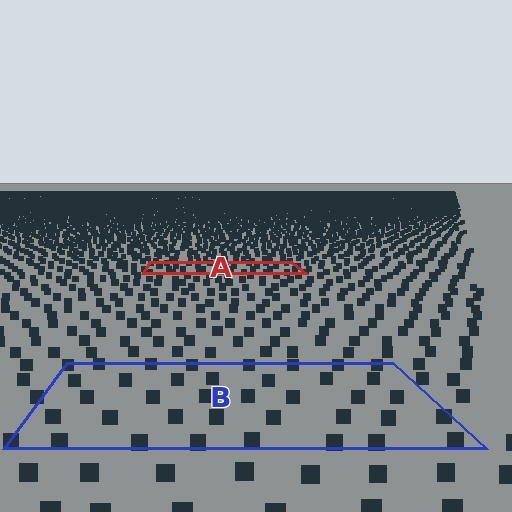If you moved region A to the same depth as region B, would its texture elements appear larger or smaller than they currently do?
They would appear larger. At a closer depth, the same texture elements are projected at a bigger on-screen size.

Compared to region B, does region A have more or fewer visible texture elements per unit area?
Region A has more texture elements per unit area — they are packed more densely because it is farther away.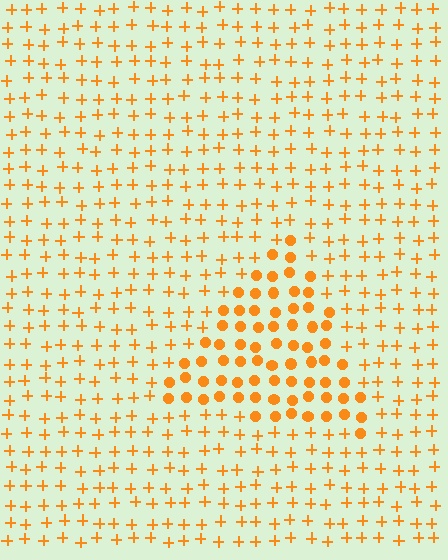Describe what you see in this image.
The image is filled with small orange elements arranged in a uniform grid. A triangle-shaped region contains circles, while the surrounding area contains plus signs. The boundary is defined purely by the change in element shape.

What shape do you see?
I see a triangle.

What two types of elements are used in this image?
The image uses circles inside the triangle region and plus signs outside it.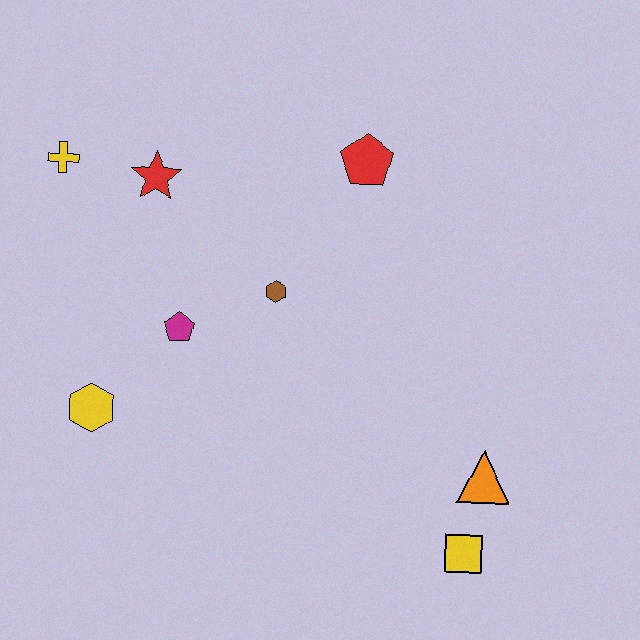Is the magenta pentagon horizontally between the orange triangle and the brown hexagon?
No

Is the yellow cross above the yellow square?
Yes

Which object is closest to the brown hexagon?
The magenta pentagon is closest to the brown hexagon.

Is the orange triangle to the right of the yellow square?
Yes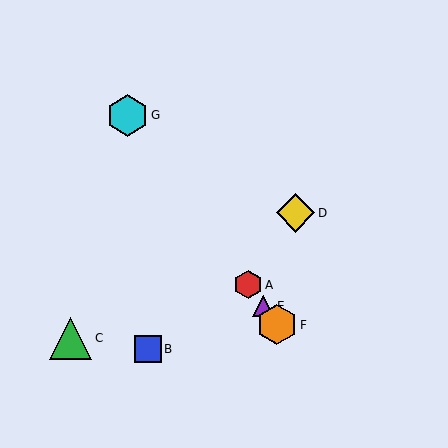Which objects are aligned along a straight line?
Objects A, E, F, G are aligned along a straight line.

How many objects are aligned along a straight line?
4 objects (A, E, F, G) are aligned along a straight line.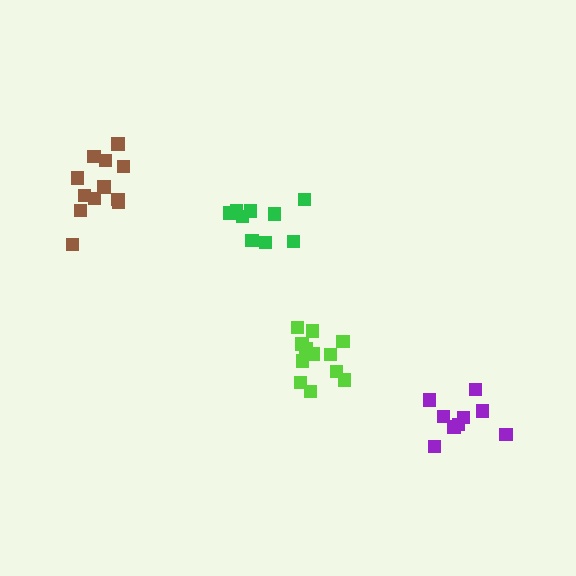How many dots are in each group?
Group 1: 9 dots, Group 2: 9 dots, Group 3: 12 dots, Group 4: 12 dots (42 total).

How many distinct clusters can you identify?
There are 4 distinct clusters.